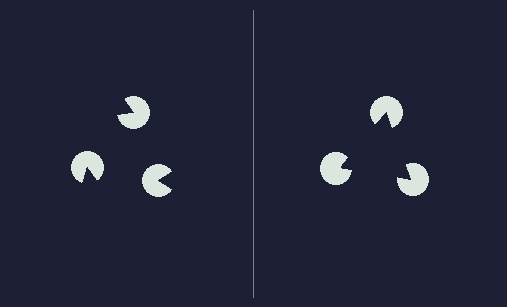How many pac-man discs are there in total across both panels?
6 — 3 on each side.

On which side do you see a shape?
An illusory triangle appears on the right side. On the left side the wedge cuts are rotated, so no coherent shape forms.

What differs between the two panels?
The pac-man discs are positioned identically on both sides; only the wedge orientations differ. On the right they align to a triangle; on the left they are misaligned.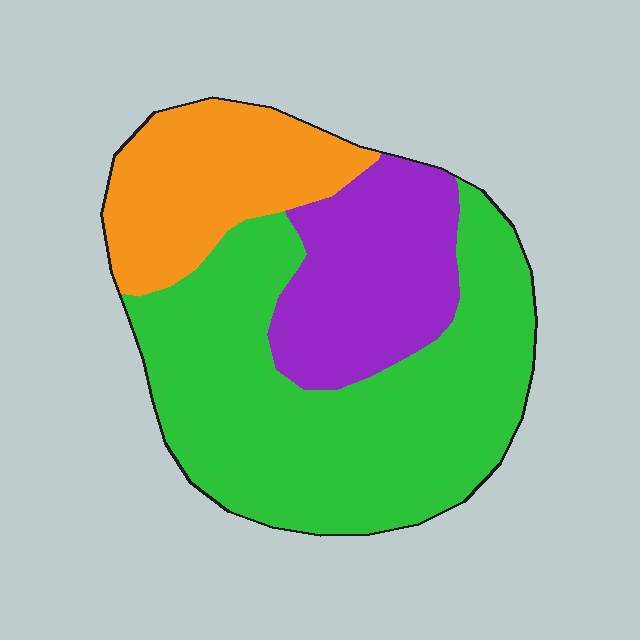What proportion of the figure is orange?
Orange covers about 20% of the figure.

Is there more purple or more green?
Green.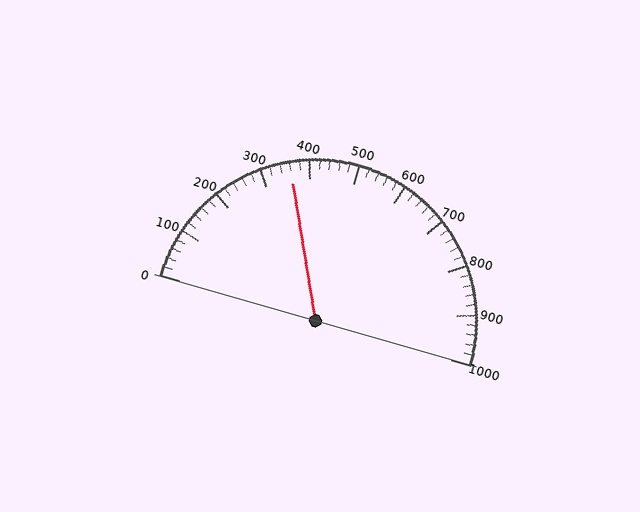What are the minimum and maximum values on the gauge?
The gauge ranges from 0 to 1000.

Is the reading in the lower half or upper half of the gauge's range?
The reading is in the lower half of the range (0 to 1000).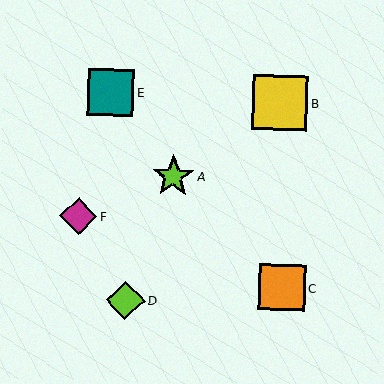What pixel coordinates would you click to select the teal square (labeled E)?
Click at (111, 92) to select the teal square E.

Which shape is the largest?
The yellow square (labeled B) is the largest.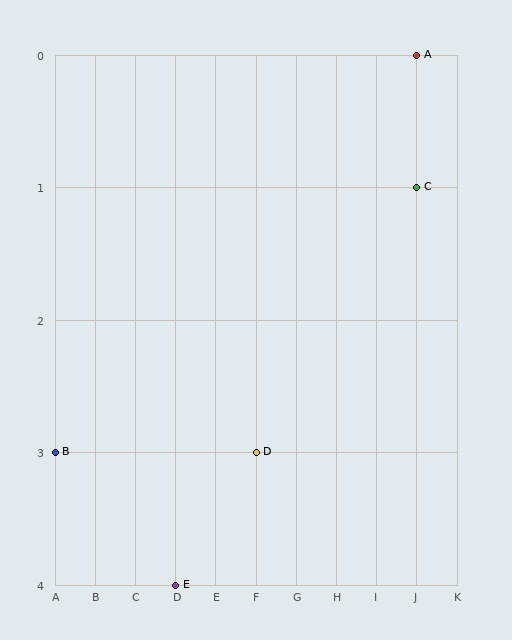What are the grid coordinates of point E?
Point E is at grid coordinates (D, 4).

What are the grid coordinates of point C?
Point C is at grid coordinates (J, 1).